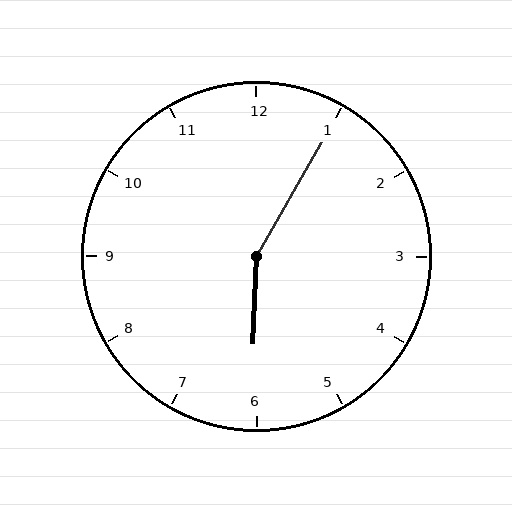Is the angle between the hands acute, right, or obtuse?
It is obtuse.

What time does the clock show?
6:05.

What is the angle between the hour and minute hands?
Approximately 152 degrees.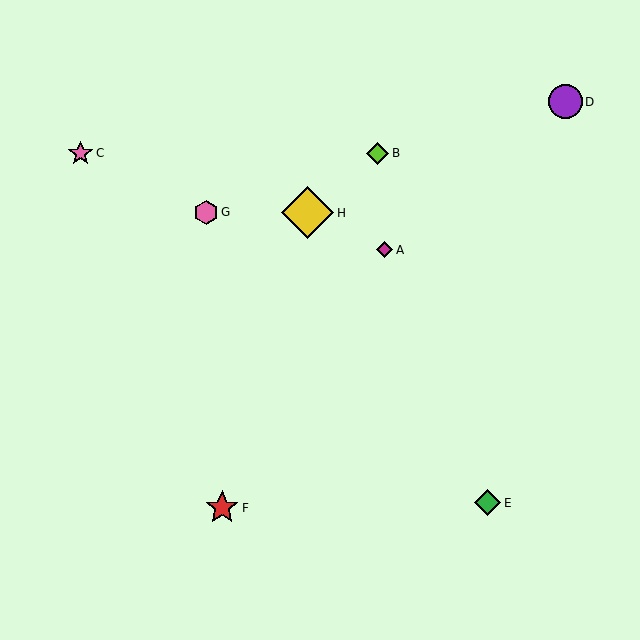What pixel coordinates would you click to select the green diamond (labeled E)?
Click at (488, 503) to select the green diamond E.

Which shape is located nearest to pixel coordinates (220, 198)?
The pink hexagon (labeled G) at (206, 212) is nearest to that location.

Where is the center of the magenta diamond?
The center of the magenta diamond is at (385, 250).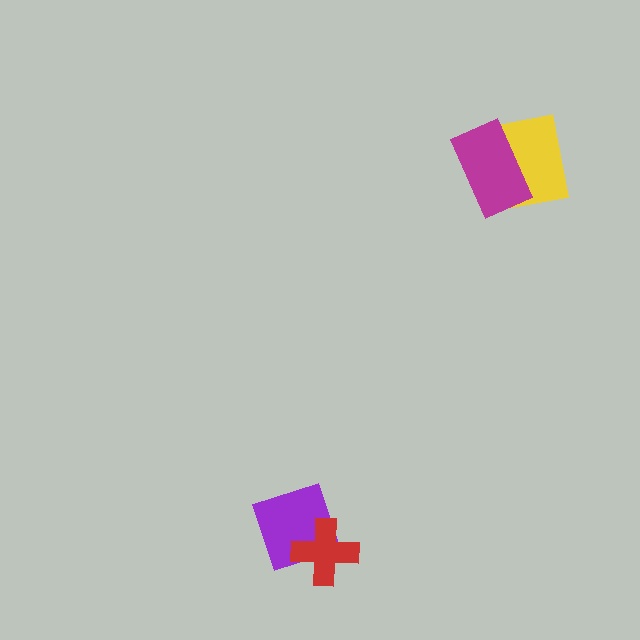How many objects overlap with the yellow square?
1 object overlaps with the yellow square.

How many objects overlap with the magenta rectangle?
1 object overlaps with the magenta rectangle.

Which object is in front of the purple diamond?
The red cross is in front of the purple diamond.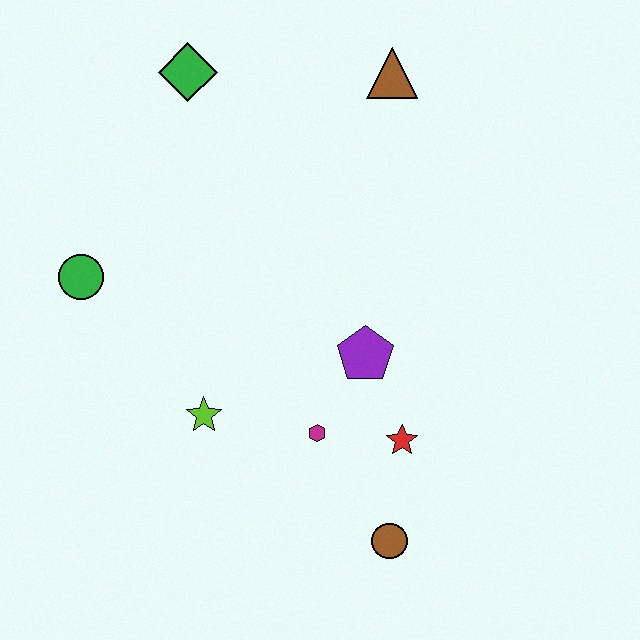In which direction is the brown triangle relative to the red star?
The brown triangle is above the red star.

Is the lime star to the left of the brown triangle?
Yes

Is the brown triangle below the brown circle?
No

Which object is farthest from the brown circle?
The green diamond is farthest from the brown circle.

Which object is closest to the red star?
The magenta hexagon is closest to the red star.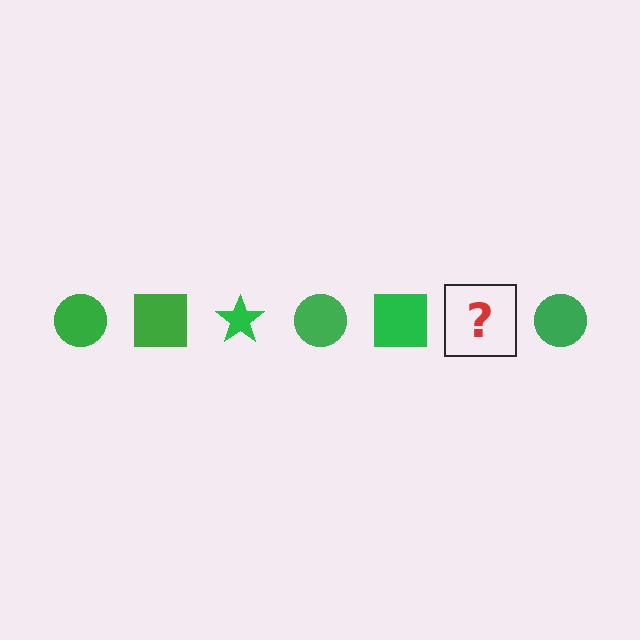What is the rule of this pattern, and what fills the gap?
The rule is that the pattern cycles through circle, square, star shapes in green. The gap should be filled with a green star.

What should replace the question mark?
The question mark should be replaced with a green star.